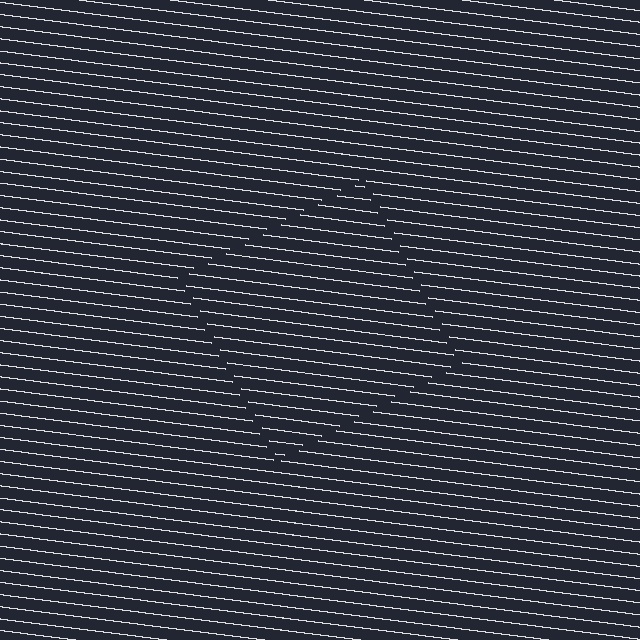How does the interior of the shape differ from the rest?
The interior of the shape contains the same grating, shifted by half a period — the contour is defined by the phase discontinuity where line-ends from the inner and outer gratings abut.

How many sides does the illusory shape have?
4 sides — the line-ends trace a square.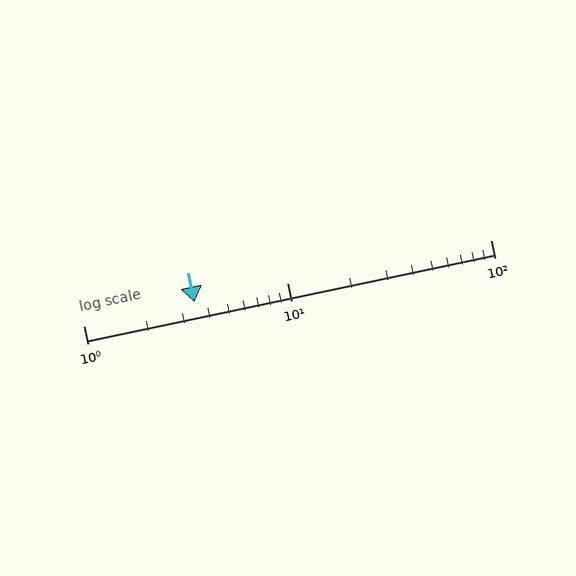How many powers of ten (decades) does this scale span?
The scale spans 2 decades, from 1 to 100.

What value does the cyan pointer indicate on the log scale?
The pointer indicates approximately 3.5.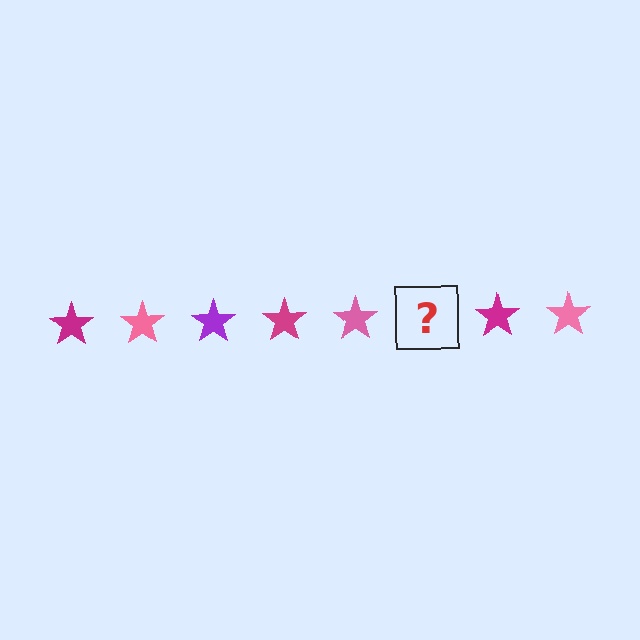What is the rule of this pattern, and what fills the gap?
The rule is that the pattern cycles through magenta, pink, purple stars. The gap should be filled with a purple star.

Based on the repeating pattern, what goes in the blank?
The blank should be a purple star.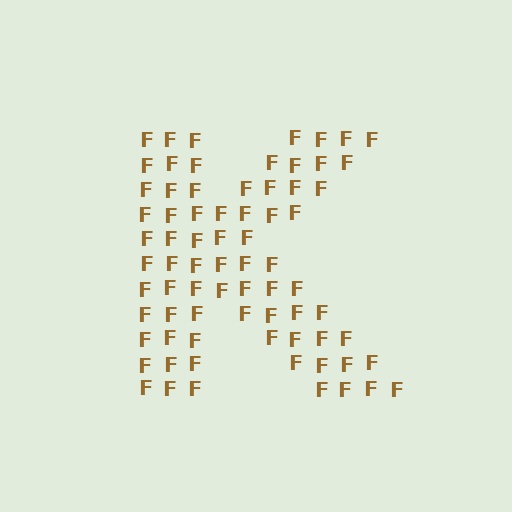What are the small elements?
The small elements are letter F's.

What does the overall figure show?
The overall figure shows the letter K.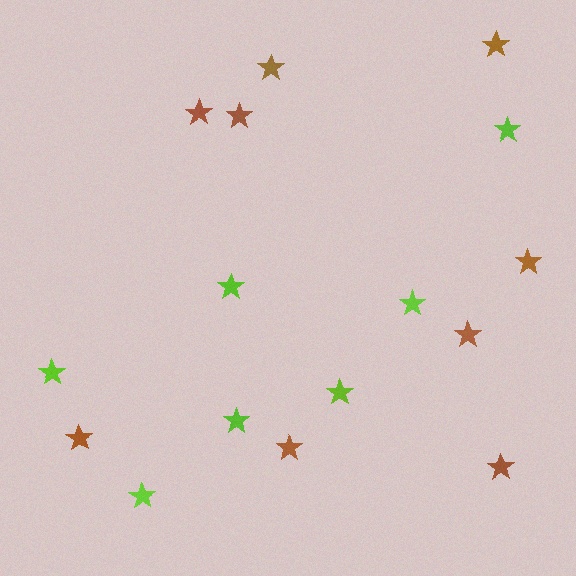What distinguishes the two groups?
There are 2 groups: one group of brown stars (9) and one group of lime stars (7).